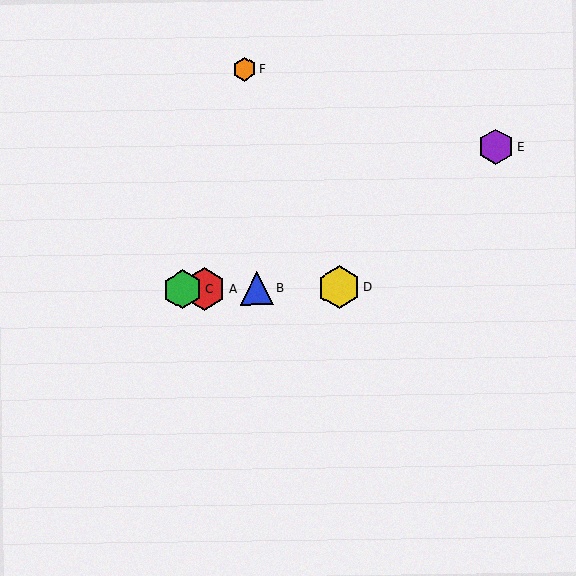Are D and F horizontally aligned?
No, D is at y≈287 and F is at y≈69.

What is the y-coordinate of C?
Object C is at y≈289.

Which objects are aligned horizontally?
Objects A, B, C, D are aligned horizontally.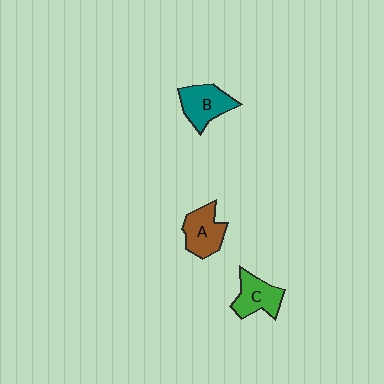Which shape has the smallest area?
Shape C (green).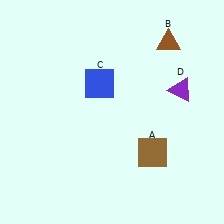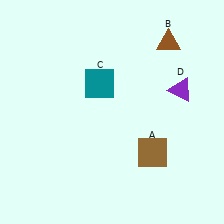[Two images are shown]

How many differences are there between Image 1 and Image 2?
There is 1 difference between the two images.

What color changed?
The square (C) changed from blue in Image 1 to teal in Image 2.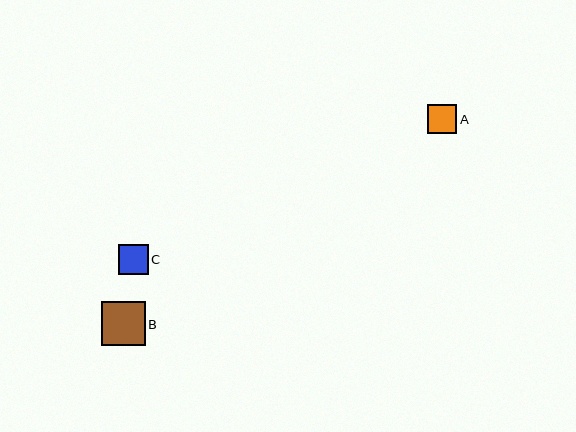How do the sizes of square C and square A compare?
Square C and square A are approximately the same size.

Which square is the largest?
Square B is the largest with a size of approximately 43 pixels.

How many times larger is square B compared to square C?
Square B is approximately 1.4 times the size of square C.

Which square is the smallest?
Square A is the smallest with a size of approximately 29 pixels.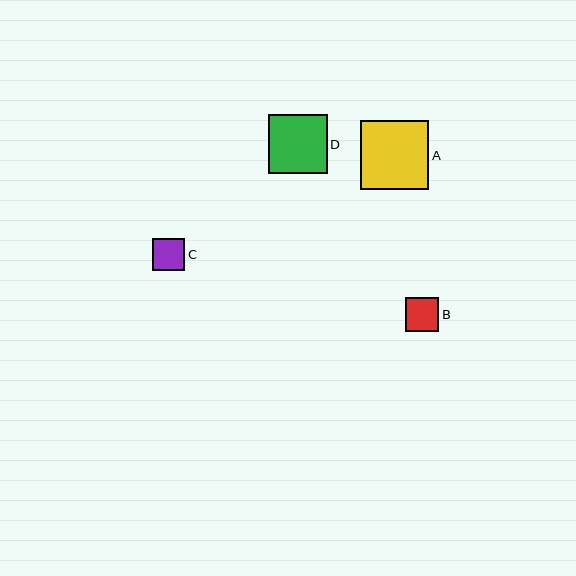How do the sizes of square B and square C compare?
Square B and square C are approximately the same size.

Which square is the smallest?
Square C is the smallest with a size of approximately 32 pixels.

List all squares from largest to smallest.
From largest to smallest: A, D, B, C.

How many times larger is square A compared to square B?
Square A is approximately 2.0 times the size of square B.